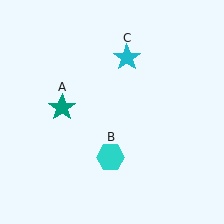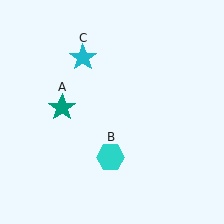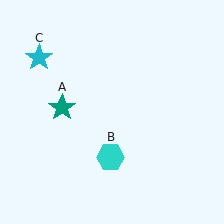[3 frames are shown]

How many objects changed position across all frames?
1 object changed position: cyan star (object C).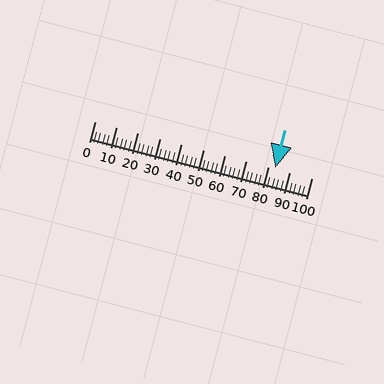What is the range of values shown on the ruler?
The ruler shows values from 0 to 100.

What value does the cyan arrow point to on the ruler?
The cyan arrow points to approximately 83.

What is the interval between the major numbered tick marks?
The major tick marks are spaced 10 units apart.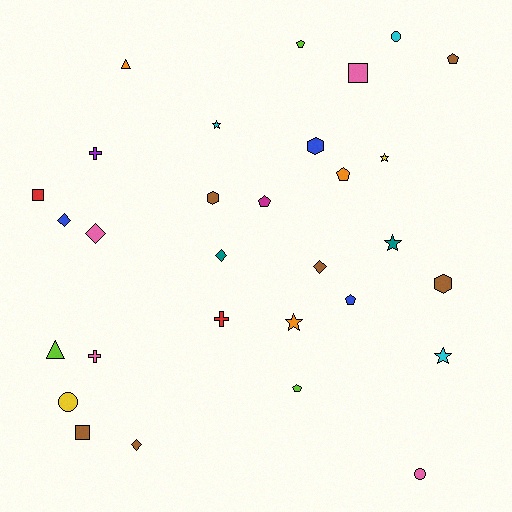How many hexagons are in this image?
There are 3 hexagons.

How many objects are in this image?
There are 30 objects.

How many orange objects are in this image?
There are 3 orange objects.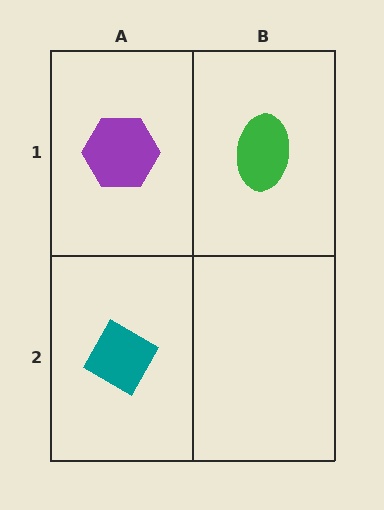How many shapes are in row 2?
1 shape.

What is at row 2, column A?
A teal diamond.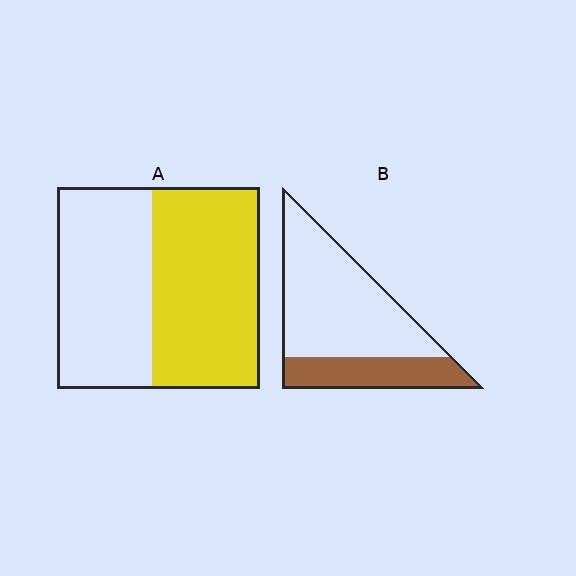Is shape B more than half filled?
No.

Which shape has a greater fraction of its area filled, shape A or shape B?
Shape A.